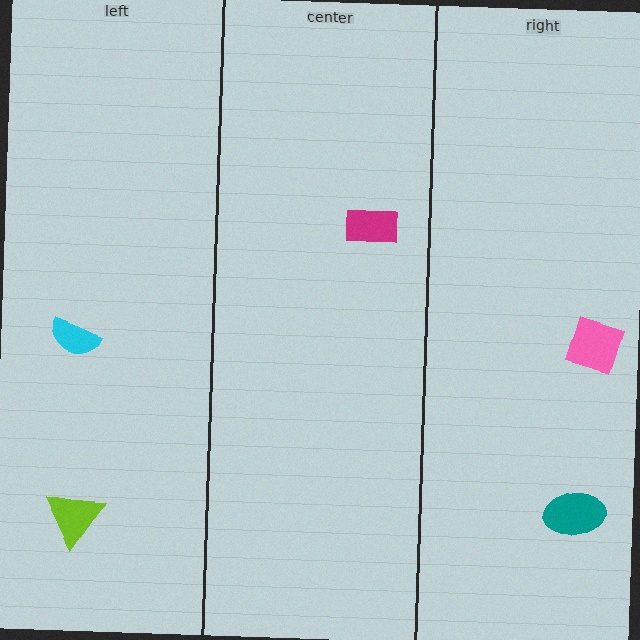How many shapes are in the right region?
2.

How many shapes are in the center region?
1.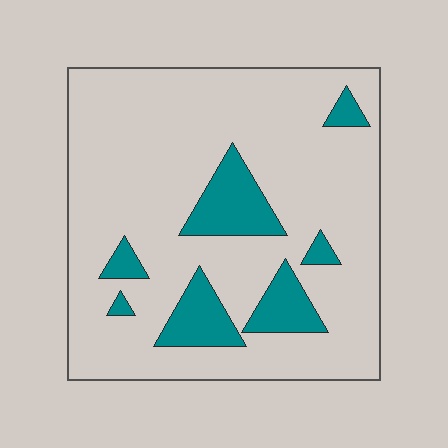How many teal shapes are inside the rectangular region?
7.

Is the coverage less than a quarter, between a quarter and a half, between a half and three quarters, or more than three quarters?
Less than a quarter.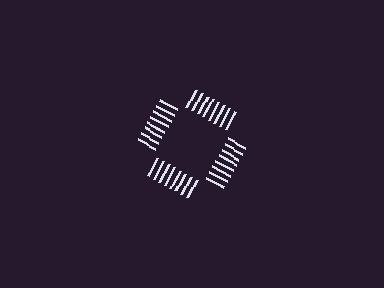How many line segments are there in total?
32 — 8 along each of the 4 edges.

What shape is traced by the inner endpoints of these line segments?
An illusory square — the line segments terminate on its edges but no continuous stroke is drawn.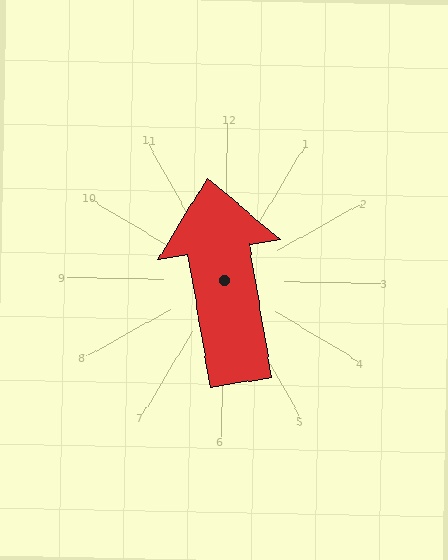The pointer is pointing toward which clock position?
Roughly 12 o'clock.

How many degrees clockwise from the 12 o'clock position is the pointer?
Approximately 349 degrees.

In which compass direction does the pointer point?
North.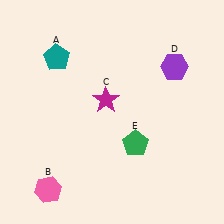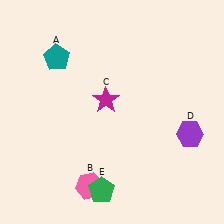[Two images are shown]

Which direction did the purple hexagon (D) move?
The purple hexagon (D) moved down.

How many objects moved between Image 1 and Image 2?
3 objects moved between the two images.